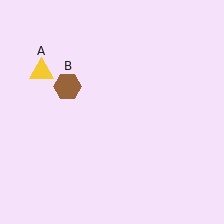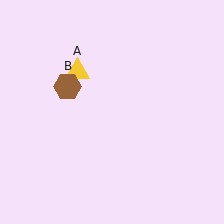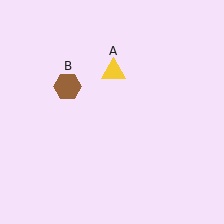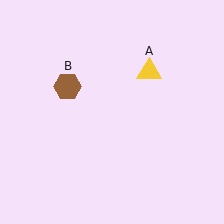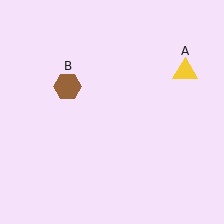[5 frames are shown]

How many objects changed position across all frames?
1 object changed position: yellow triangle (object A).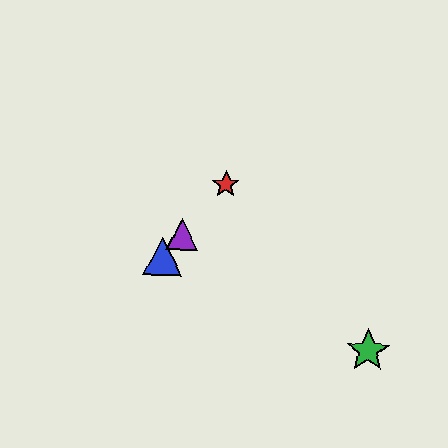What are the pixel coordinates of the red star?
The red star is at (226, 185).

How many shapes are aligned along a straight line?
4 shapes (the red star, the blue triangle, the yellow triangle, the purple triangle) are aligned along a straight line.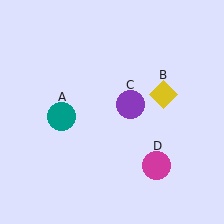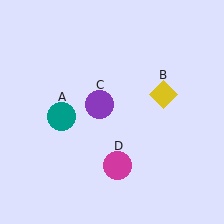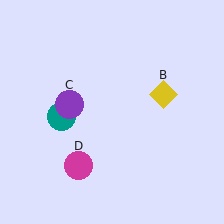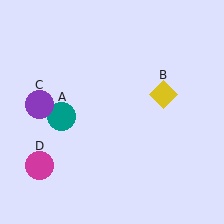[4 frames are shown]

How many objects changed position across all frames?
2 objects changed position: purple circle (object C), magenta circle (object D).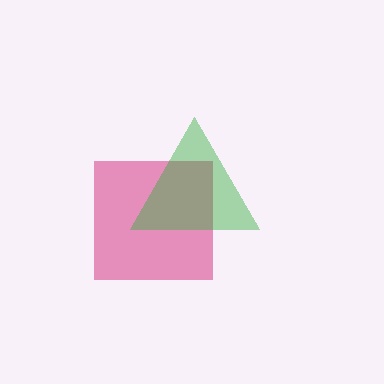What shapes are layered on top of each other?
The layered shapes are: a magenta square, a green triangle.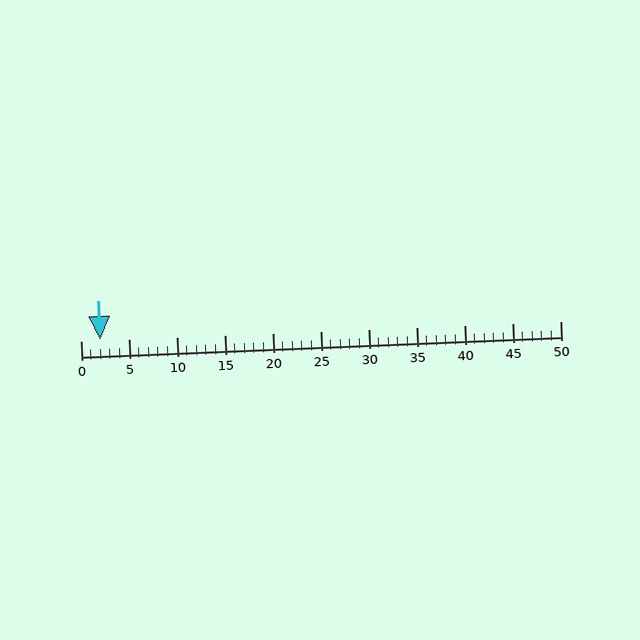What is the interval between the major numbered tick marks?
The major tick marks are spaced 5 units apart.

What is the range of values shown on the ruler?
The ruler shows values from 0 to 50.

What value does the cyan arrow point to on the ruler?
The cyan arrow points to approximately 2.